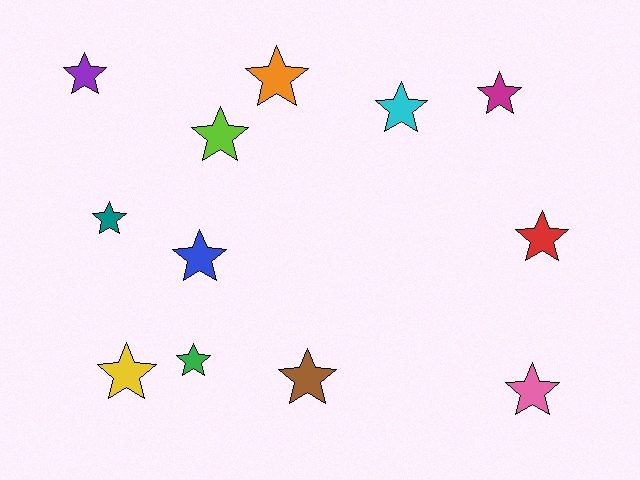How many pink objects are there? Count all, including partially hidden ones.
There is 1 pink object.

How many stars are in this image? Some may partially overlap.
There are 12 stars.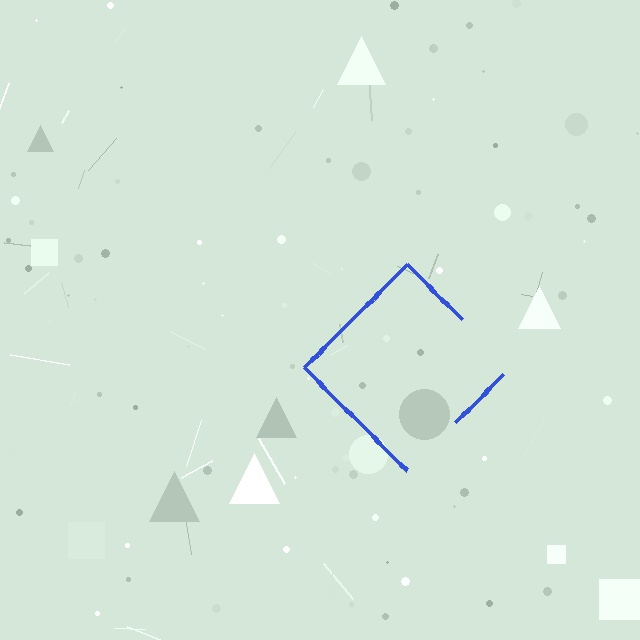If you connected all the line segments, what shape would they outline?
They would outline a diamond.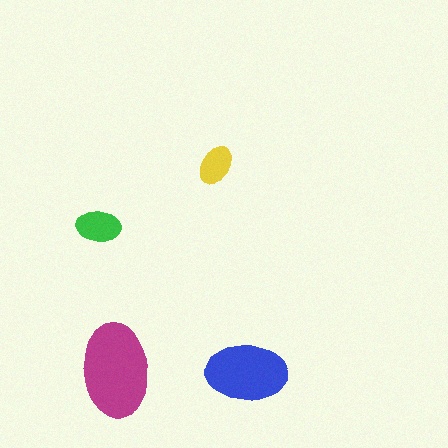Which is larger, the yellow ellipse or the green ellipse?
The green one.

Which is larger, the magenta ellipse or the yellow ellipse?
The magenta one.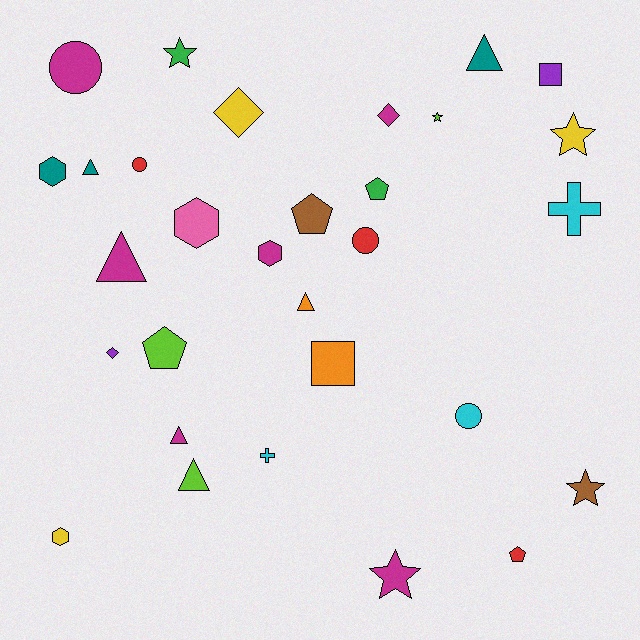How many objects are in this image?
There are 30 objects.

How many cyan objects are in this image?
There are 3 cyan objects.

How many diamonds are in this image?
There are 3 diamonds.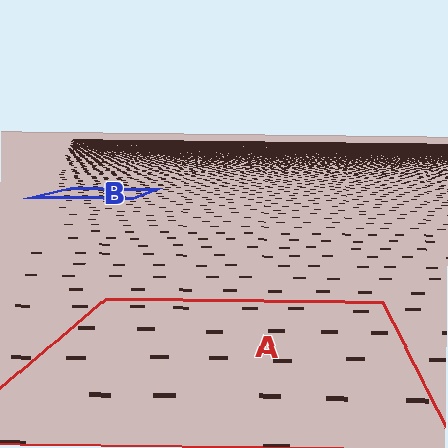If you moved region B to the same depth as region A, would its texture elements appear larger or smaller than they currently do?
They would appear larger. At a closer depth, the same texture elements are projected at a bigger on-screen size.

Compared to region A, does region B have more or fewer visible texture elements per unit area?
Region B has more texture elements per unit area — they are packed more densely because it is farther away.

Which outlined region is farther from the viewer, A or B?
Region B is farther from the viewer — the texture elements inside it appear smaller and more densely packed.